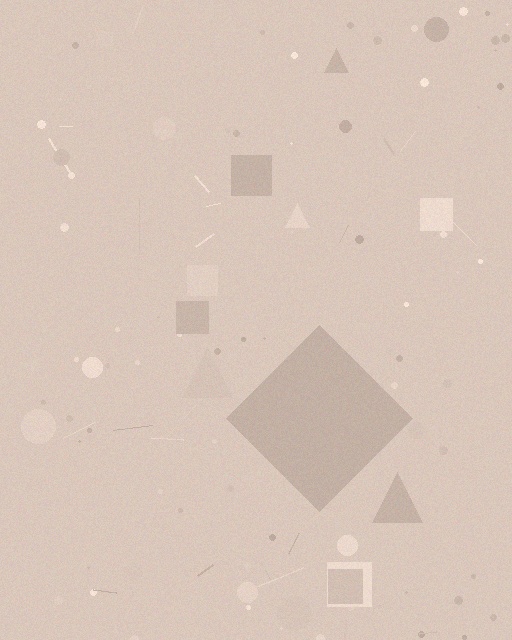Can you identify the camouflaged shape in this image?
The camouflaged shape is a diamond.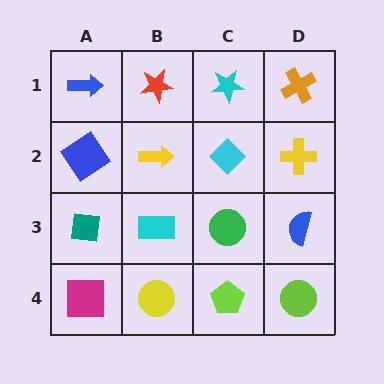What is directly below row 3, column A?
A magenta square.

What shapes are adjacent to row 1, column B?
A yellow arrow (row 2, column B), a blue arrow (row 1, column A), a cyan star (row 1, column C).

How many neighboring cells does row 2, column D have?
3.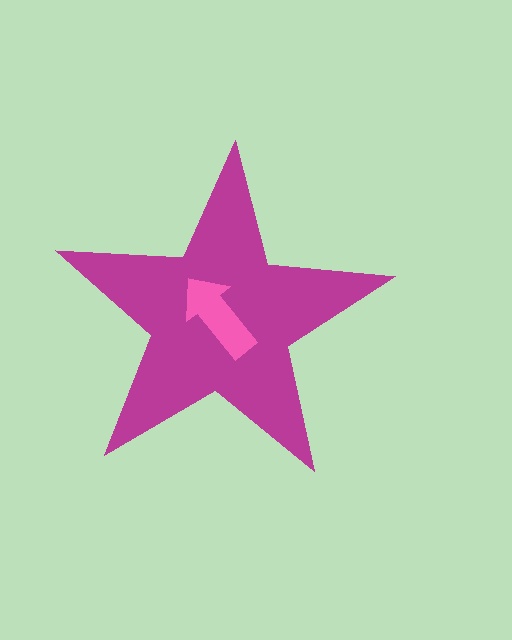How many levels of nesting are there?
2.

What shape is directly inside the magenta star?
The pink arrow.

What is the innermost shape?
The pink arrow.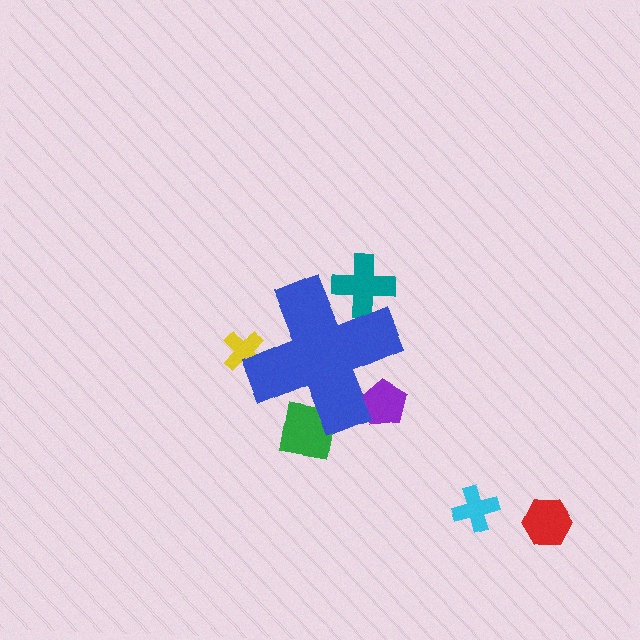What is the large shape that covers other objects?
A blue cross.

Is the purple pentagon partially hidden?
Yes, the purple pentagon is partially hidden behind the blue cross.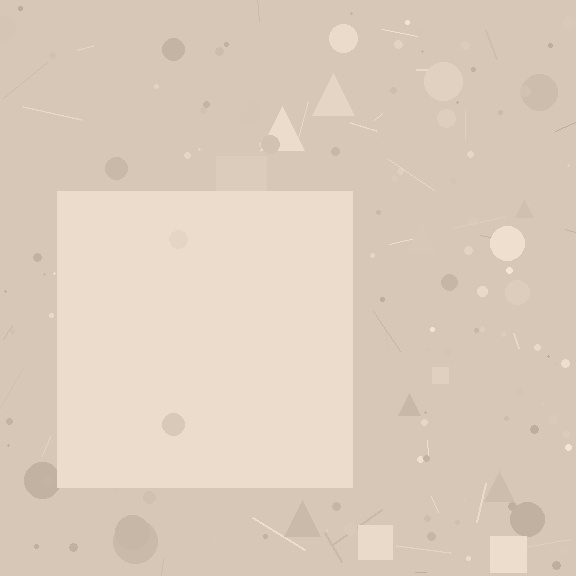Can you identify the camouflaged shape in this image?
The camouflaged shape is a square.